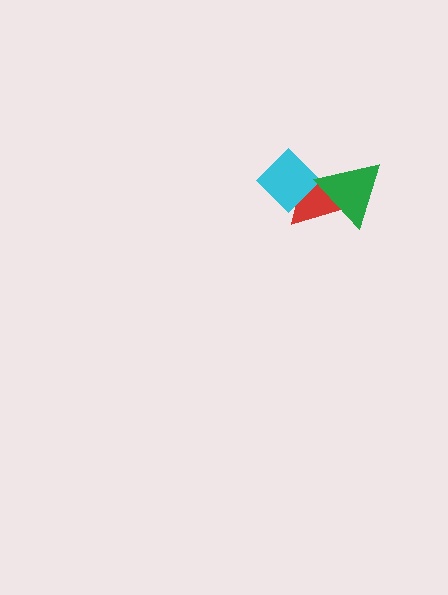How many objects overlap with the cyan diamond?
2 objects overlap with the cyan diamond.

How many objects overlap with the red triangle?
2 objects overlap with the red triangle.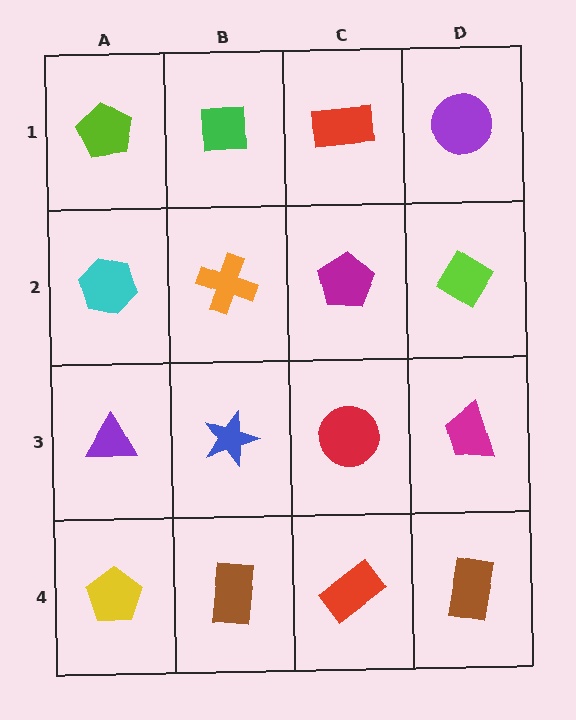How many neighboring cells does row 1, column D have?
2.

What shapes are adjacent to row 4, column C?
A red circle (row 3, column C), a brown rectangle (row 4, column B), a brown rectangle (row 4, column D).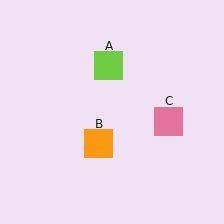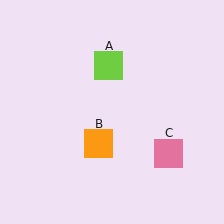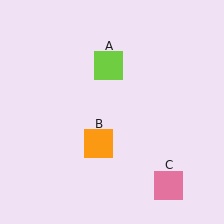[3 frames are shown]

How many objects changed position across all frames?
1 object changed position: pink square (object C).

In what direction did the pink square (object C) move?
The pink square (object C) moved down.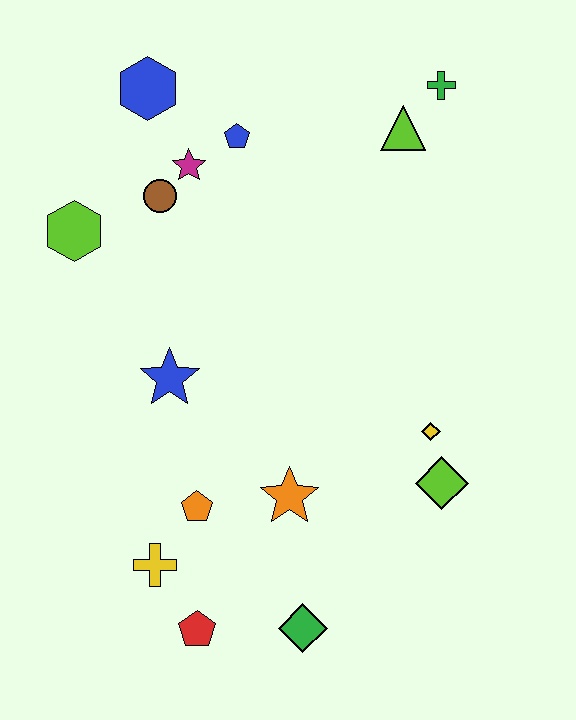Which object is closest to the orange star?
The orange pentagon is closest to the orange star.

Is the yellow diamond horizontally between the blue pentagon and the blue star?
No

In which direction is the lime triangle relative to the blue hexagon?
The lime triangle is to the right of the blue hexagon.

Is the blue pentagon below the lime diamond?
No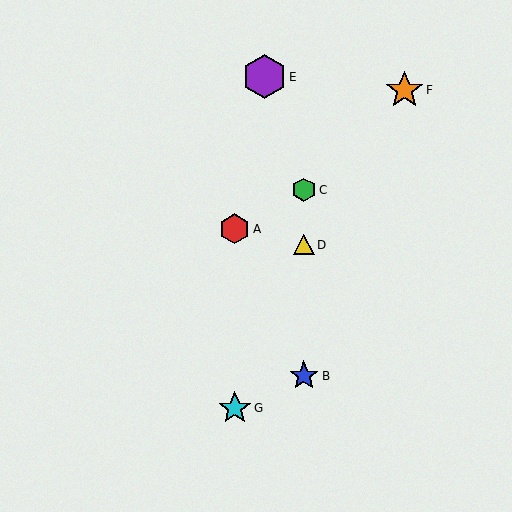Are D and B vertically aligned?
Yes, both are at x≈304.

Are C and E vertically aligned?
No, C is at x≈304 and E is at x≈265.